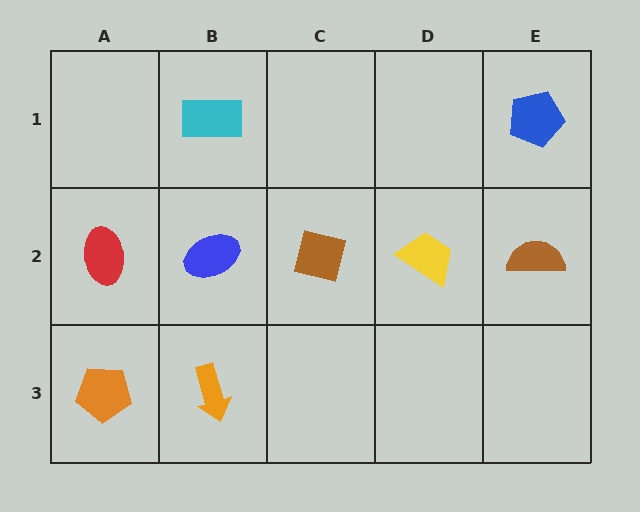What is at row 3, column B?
An orange arrow.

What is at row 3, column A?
An orange pentagon.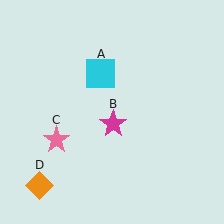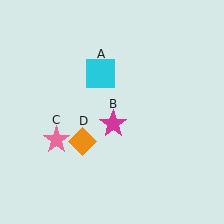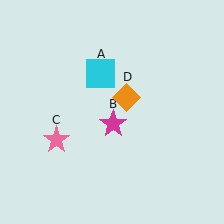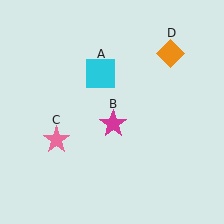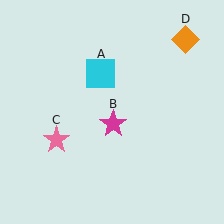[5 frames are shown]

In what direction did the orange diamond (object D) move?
The orange diamond (object D) moved up and to the right.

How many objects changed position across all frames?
1 object changed position: orange diamond (object D).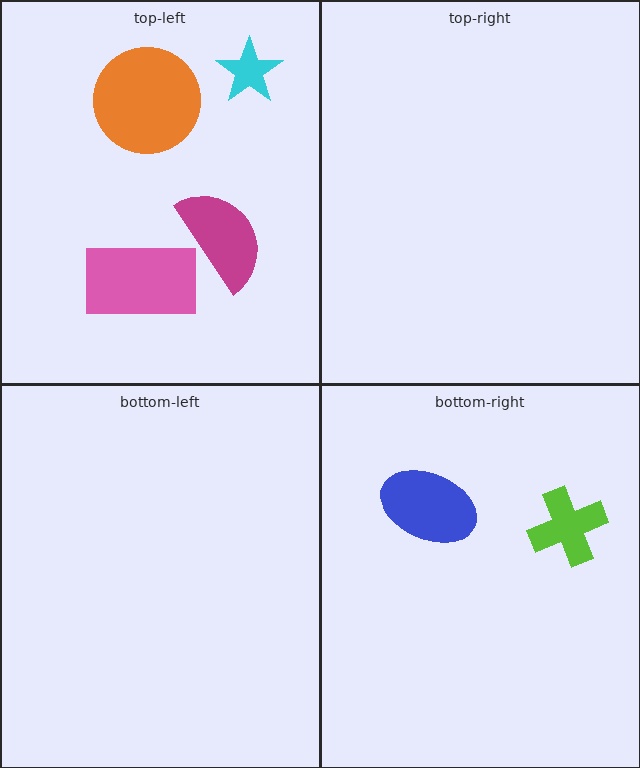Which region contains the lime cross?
The bottom-right region.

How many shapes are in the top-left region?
4.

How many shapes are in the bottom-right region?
2.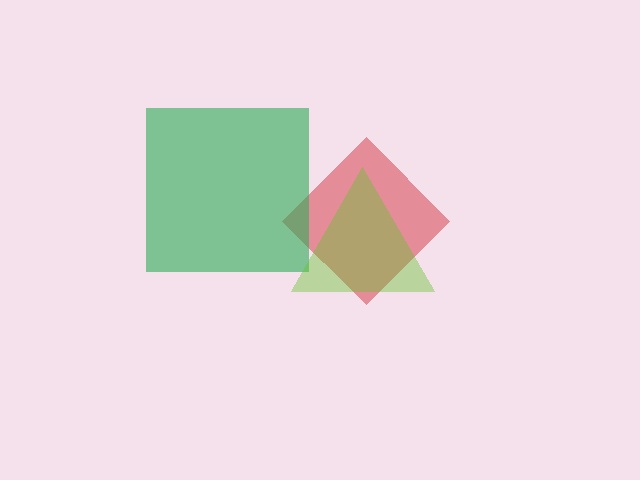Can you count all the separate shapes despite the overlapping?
Yes, there are 3 separate shapes.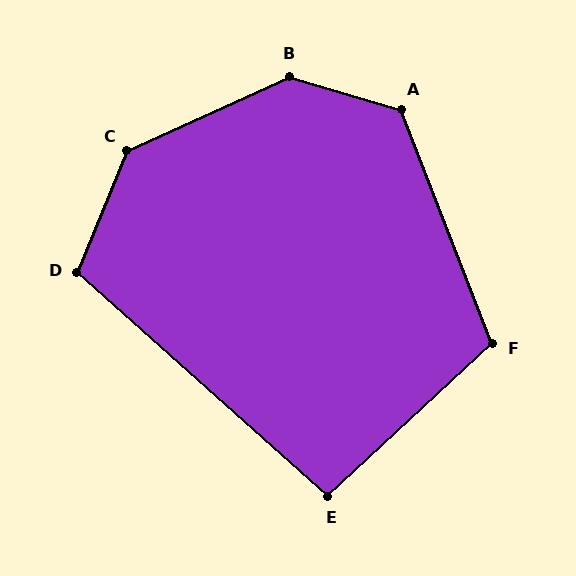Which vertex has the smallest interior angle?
E, at approximately 95 degrees.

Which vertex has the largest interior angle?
B, at approximately 139 degrees.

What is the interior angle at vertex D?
Approximately 109 degrees (obtuse).